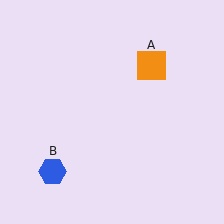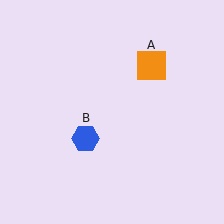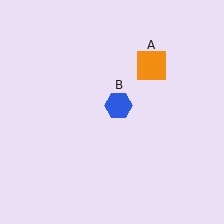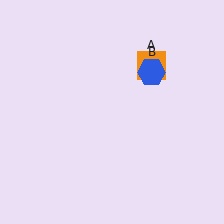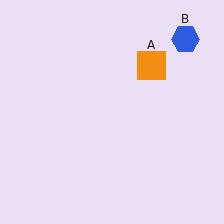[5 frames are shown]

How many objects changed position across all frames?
1 object changed position: blue hexagon (object B).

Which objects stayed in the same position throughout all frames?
Orange square (object A) remained stationary.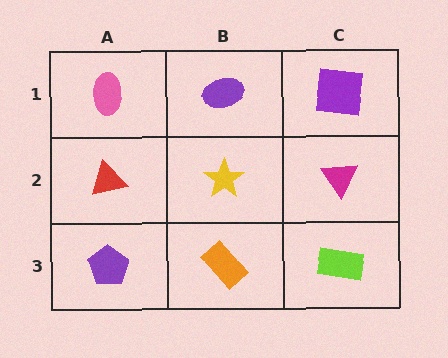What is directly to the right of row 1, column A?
A purple ellipse.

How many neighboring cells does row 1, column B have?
3.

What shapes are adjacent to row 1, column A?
A red triangle (row 2, column A), a purple ellipse (row 1, column B).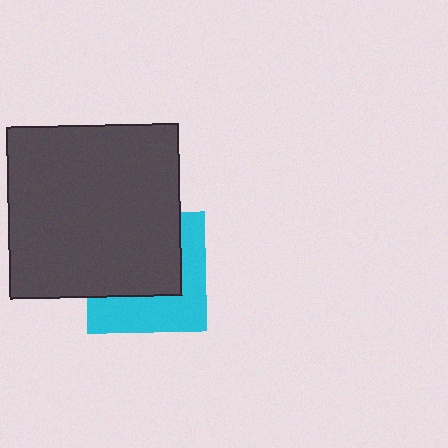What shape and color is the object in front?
The object in front is a dark gray square.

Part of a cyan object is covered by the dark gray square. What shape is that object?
It is a square.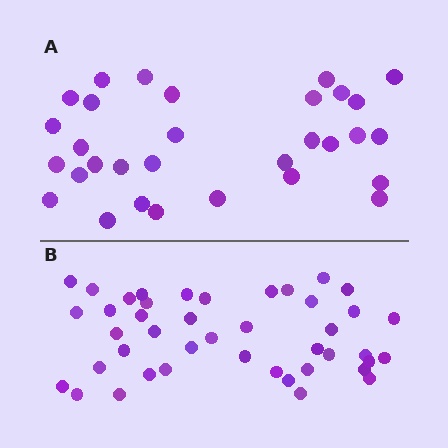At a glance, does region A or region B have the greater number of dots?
Region B (the bottom region) has more dots.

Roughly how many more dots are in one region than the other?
Region B has roughly 12 or so more dots than region A.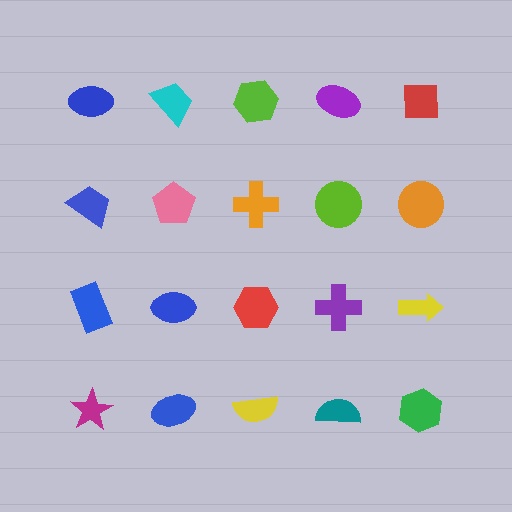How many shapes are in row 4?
5 shapes.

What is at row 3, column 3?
A red hexagon.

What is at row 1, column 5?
A red square.